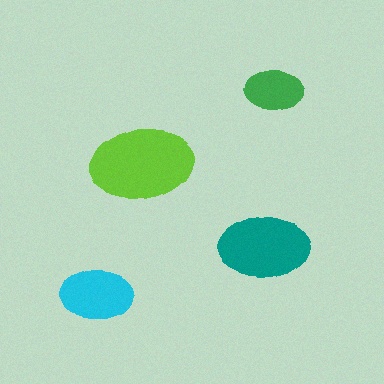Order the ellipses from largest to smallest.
the lime one, the teal one, the cyan one, the green one.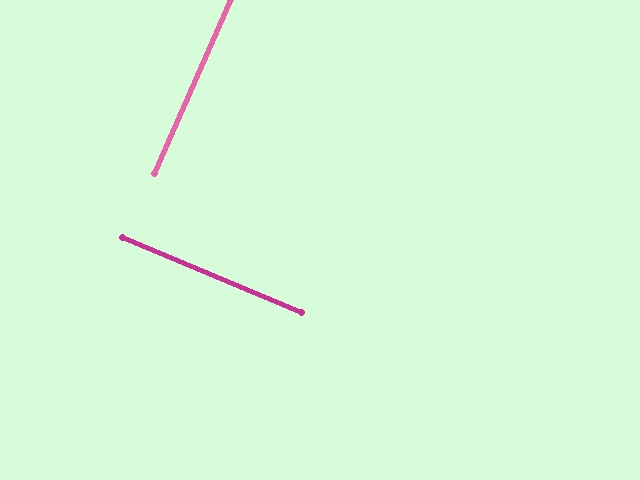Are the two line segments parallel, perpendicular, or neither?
Perpendicular — they meet at approximately 89°.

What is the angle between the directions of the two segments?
Approximately 89 degrees.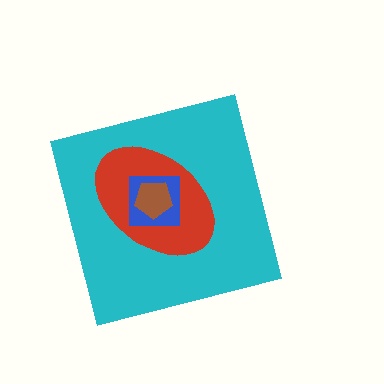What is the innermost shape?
The brown pentagon.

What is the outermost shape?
The cyan square.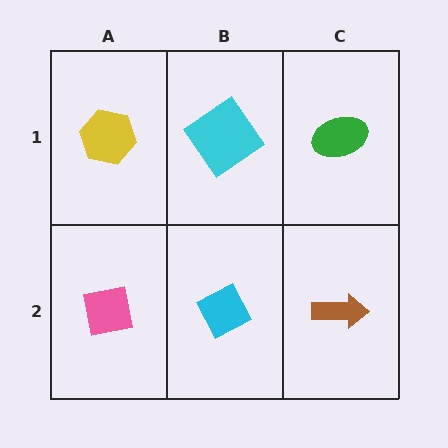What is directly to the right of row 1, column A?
A cyan diamond.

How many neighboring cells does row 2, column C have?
2.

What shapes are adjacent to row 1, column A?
A pink square (row 2, column A), a cyan diamond (row 1, column B).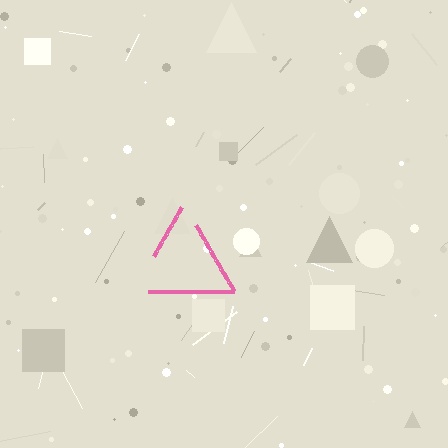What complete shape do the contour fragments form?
The contour fragments form a triangle.